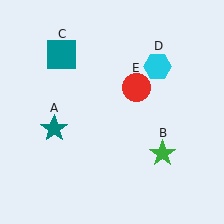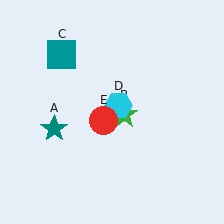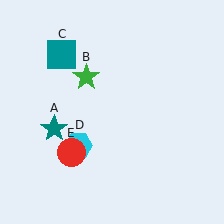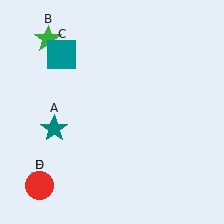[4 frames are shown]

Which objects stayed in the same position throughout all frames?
Teal star (object A) and teal square (object C) remained stationary.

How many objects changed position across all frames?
3 objects changed position: green star (object B), cyan hexagon (object D), red circle (object E).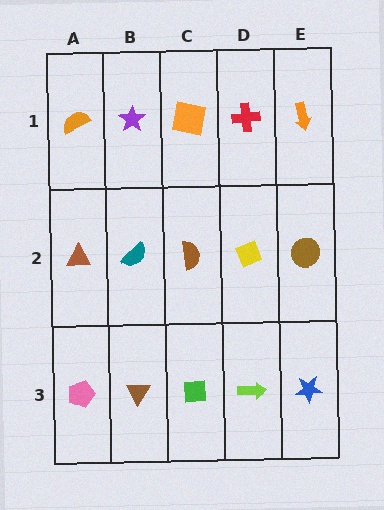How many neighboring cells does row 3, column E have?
2.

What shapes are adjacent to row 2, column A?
An orange semicircle (row 1, column A), a pink pentagon (row 3, column A), a teal semicircle (row 2, column B).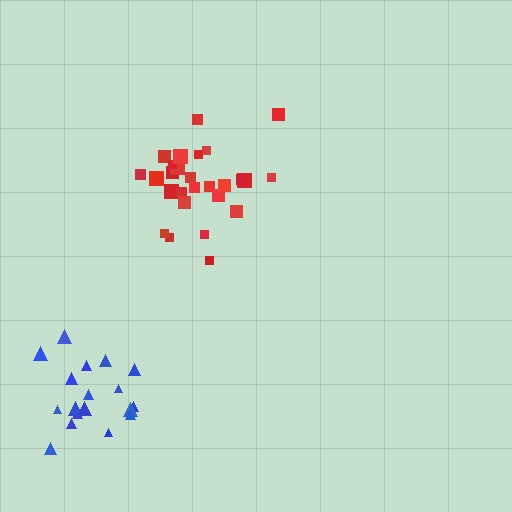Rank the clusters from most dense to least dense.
red, blue.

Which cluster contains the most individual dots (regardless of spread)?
Red (27).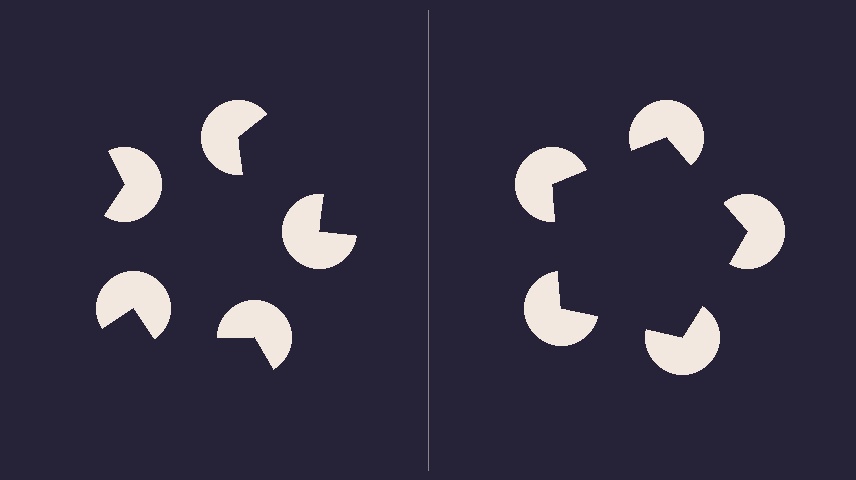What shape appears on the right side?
An illusory pentagon.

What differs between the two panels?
The pac-man discs are positioned identically on both sides; only the wedge orientations differ. On the right they align to a pentagon; on the left they are misaligned.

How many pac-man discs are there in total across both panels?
10 — 5 on each side.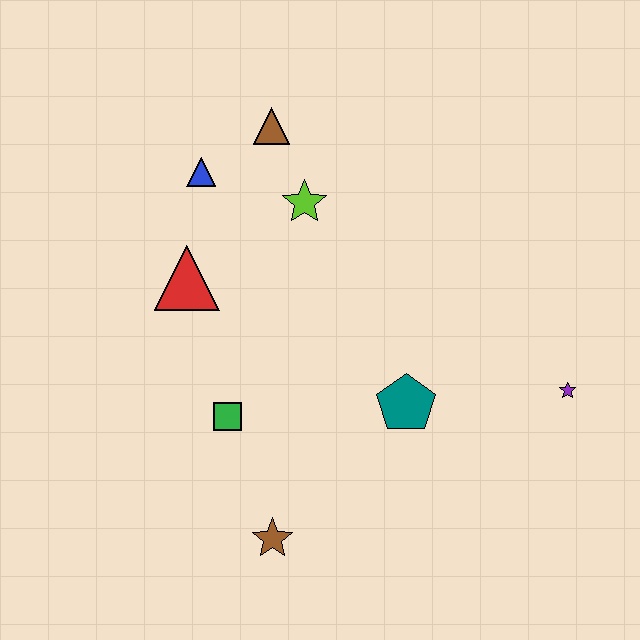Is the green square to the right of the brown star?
No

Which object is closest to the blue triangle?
The brown triangle is closest to the blue triangle.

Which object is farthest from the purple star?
The blue triangle is farthest from the purple star.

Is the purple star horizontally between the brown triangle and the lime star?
No